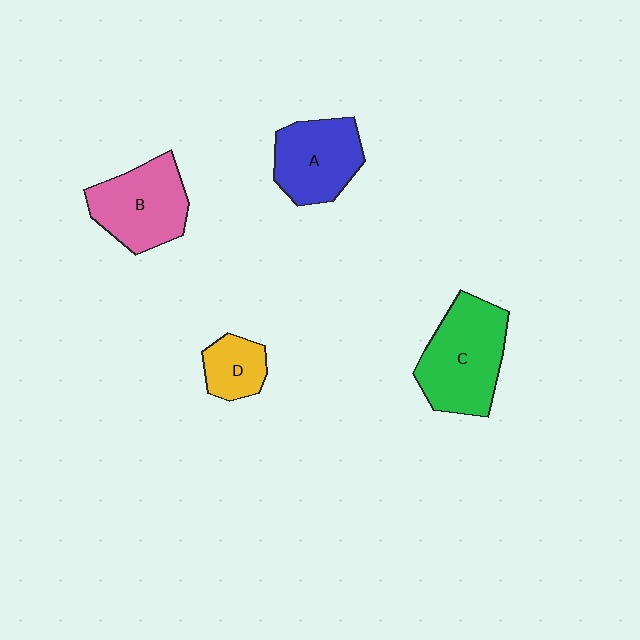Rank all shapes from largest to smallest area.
From largest to smallest: C (green), B (pink), A (blue), D (yellow).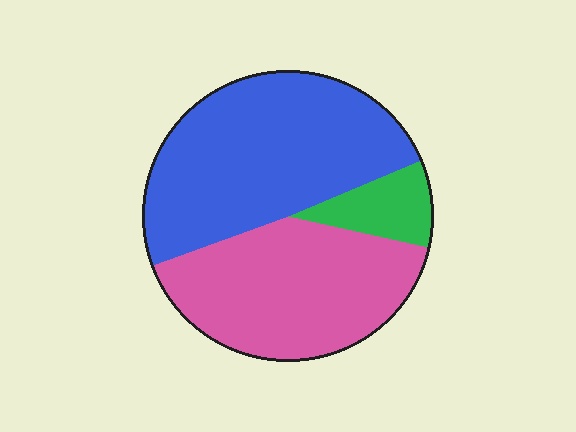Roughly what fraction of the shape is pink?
Pink covers 41% of the shape.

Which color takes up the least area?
Green, at roughly 10%.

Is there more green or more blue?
Blue.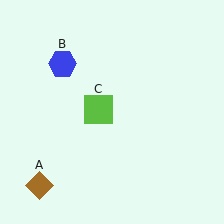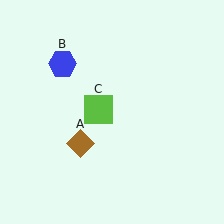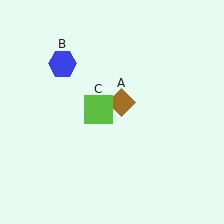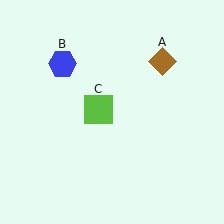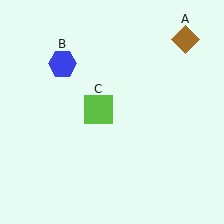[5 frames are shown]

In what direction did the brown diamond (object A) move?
The brown diamond (object A) moved up and to the right.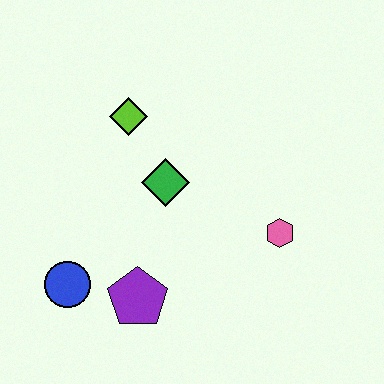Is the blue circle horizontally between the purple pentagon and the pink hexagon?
No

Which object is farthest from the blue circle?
The pink hexagon is farthest from the blue circle.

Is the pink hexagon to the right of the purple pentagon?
Yes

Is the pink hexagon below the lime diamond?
Yes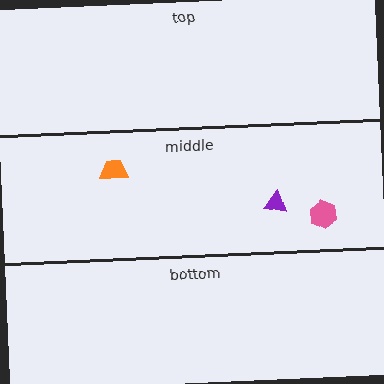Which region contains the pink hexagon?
The middle region.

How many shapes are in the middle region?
3.